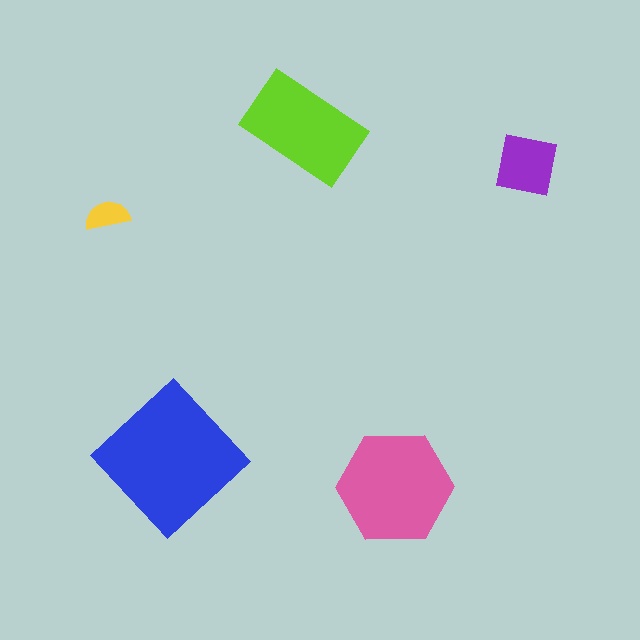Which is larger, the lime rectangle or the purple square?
The lime rectangle.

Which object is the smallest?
The yellow semicircle.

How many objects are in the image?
There are 5 objects in the image.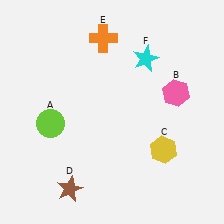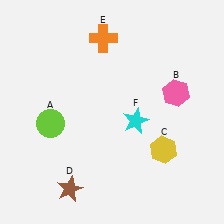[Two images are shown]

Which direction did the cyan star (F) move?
The cyan star (F) moved down.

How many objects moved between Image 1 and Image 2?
1 object moved between the two images.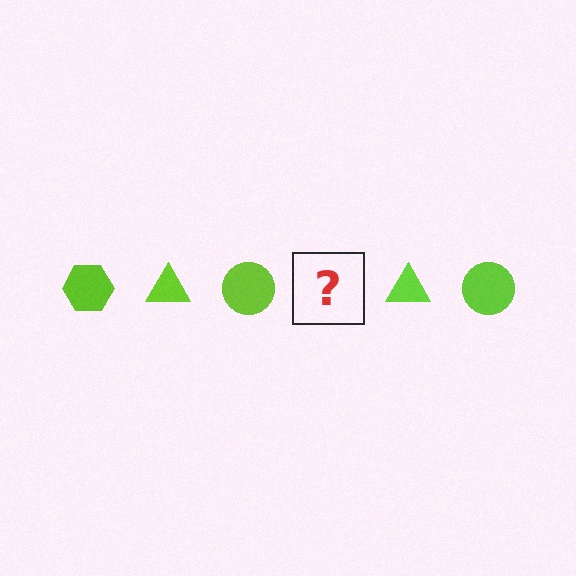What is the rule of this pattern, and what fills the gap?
The rule is that the pattern cycles through hexagon, triangle, circle shapes in lime. The gap should be filled with a lime hexagon.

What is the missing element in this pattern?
The missing element is a lime hexagon.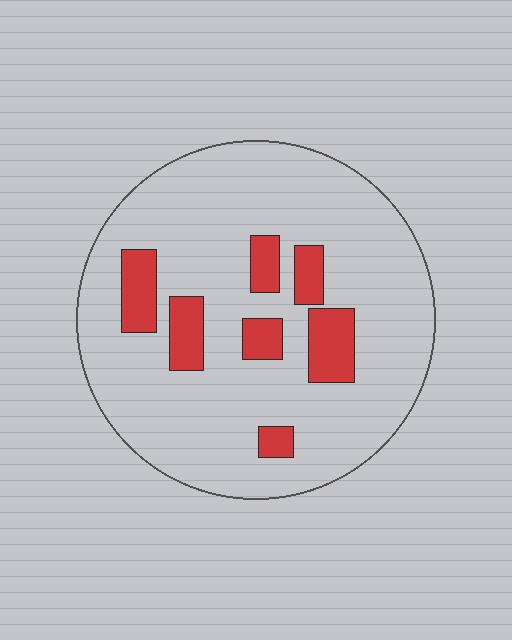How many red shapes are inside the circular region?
7.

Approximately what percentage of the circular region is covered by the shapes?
Approximately 15%.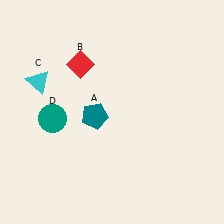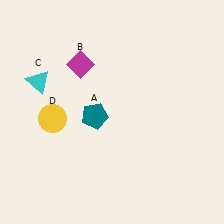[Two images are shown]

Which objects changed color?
B changed from red to magenta. D changed from teal to yellow.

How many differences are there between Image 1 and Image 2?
There are 2 differences between the two images.